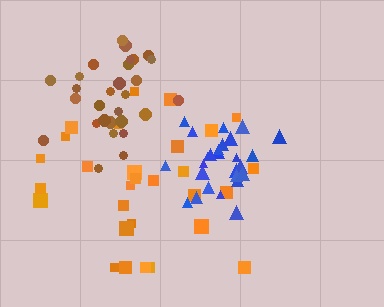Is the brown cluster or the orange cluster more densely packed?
Brown.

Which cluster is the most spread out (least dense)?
Orange.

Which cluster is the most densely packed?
Blue.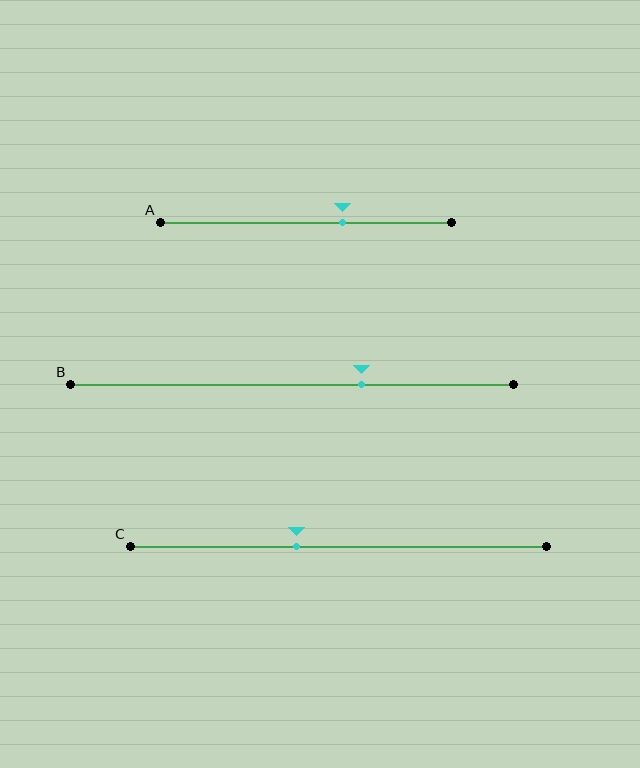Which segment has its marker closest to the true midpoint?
Segment C has its marker closest to the true midpoint.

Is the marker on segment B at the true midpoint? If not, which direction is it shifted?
No, the marker on segment B is shifted to the right by about 16% of the segment length.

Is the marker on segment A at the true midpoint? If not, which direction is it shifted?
No, the marker on segment A is shifted to the right by about 13% of the segment length.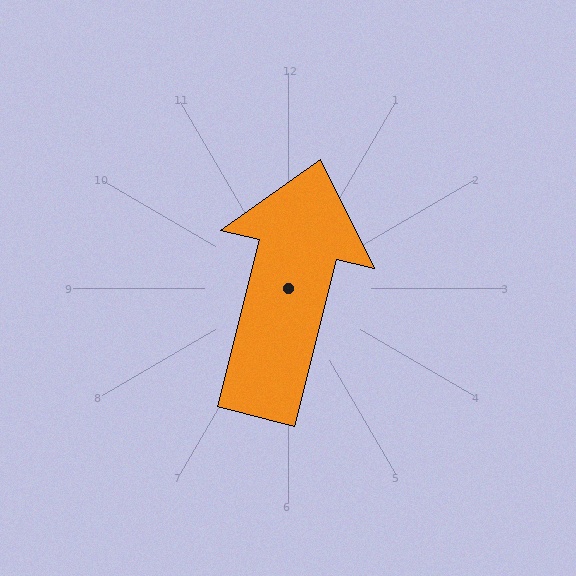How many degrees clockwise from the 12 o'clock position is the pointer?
Approximately 14 degrees.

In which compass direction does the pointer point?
North.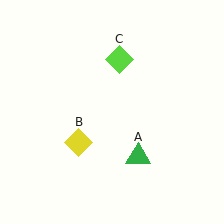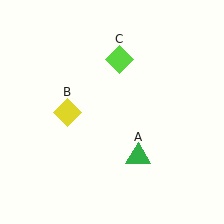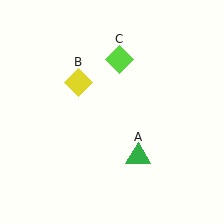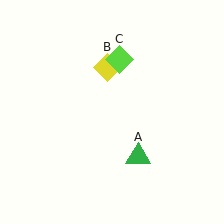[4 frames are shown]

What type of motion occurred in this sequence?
The yellow diamond (object B) rotated clockwise around the center of the scene.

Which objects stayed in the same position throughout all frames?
Green triangle (object A) and lime diamond (object C) remained stationary.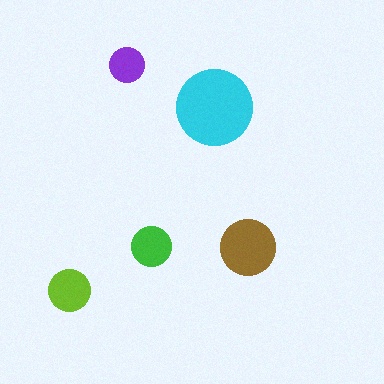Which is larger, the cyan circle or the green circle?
The cyan one.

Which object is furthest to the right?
The brown circle is rightmost.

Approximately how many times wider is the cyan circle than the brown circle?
About 1.5 times wider.